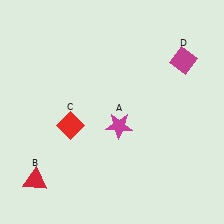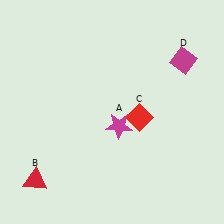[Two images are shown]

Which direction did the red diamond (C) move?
The red diamond (C) moved right.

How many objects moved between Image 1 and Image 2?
1 object moved between the two images.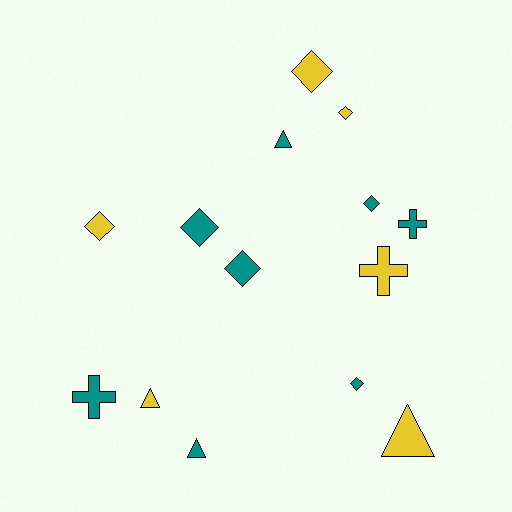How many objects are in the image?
There are 14 objects.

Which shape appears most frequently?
Diamond, with 7 objects.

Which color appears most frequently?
Teal, with 8 objects.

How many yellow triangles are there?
There are 2 yellow triangles.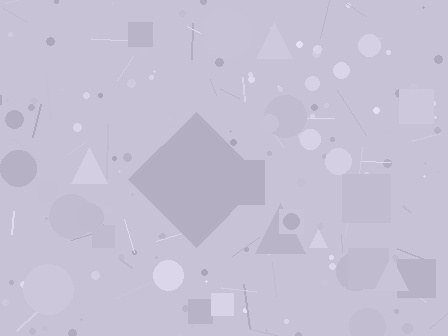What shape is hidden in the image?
A diamond is hidden in the image.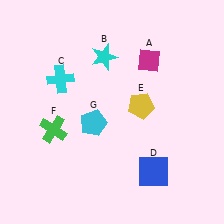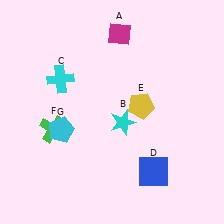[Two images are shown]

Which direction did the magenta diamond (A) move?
The magenta diamond (A) moved left.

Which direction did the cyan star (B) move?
The cyan star (B) moved down.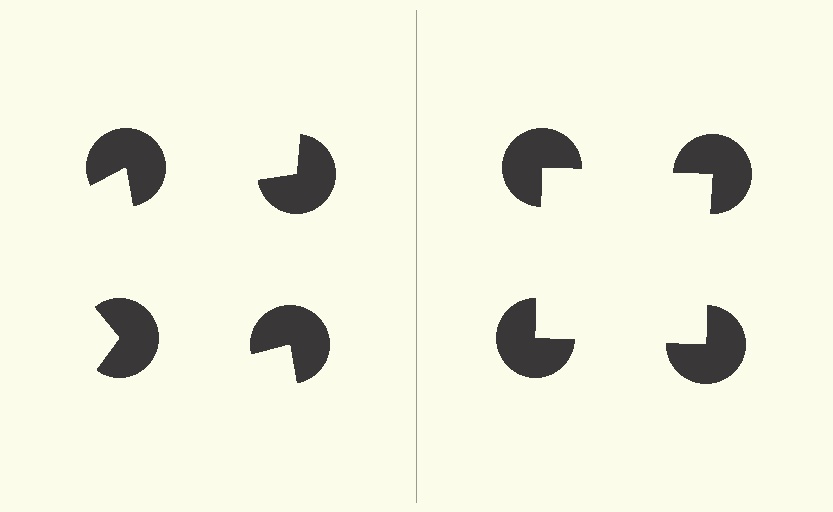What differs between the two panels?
The pac-man discs are positioned identically on both sides; only the wedge orientations differ. On the right they align to a square; on the left they are misaligned.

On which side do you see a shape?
An illusory square appears on the right side. On the left side the wedge cuts are rotated, so no coherent shape forms.